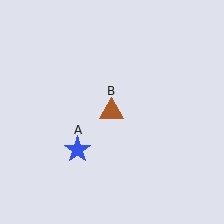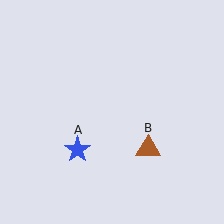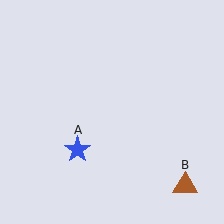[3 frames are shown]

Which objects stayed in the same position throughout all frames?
Blue star (object A) remained stationary.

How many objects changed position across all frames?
1 object changed position: brown triangle (object B).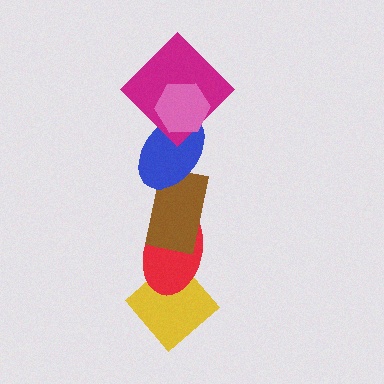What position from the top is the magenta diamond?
The magenta diamond is 2nd from the top.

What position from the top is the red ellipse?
The red ellipse is 5th from the top.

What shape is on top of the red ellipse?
The brown rectangle is on top of the red ellipse.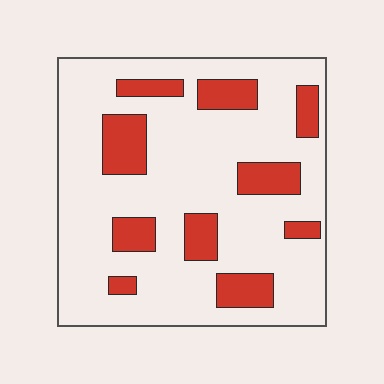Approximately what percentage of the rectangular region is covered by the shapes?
Approximately 20%.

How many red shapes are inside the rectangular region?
10.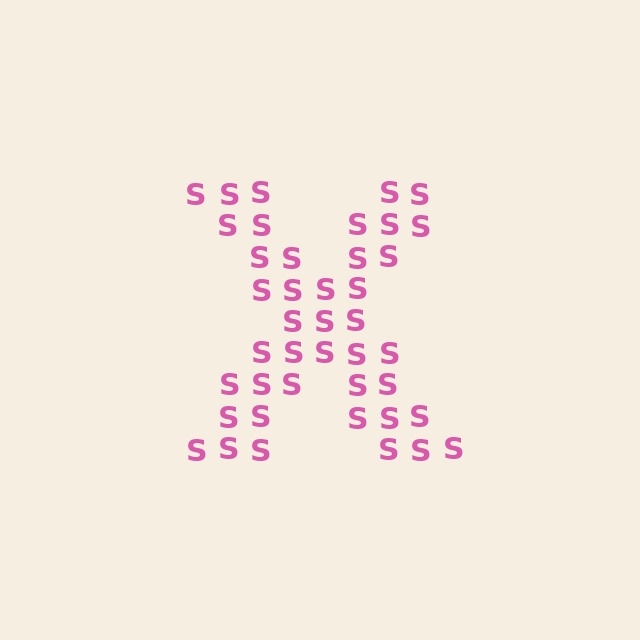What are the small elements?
The small elements are letter S's.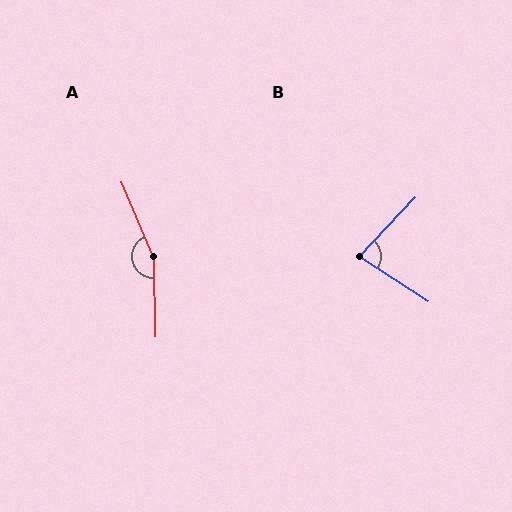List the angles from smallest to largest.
B (80°), A (158°).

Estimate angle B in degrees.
Approximately 80 degrees.